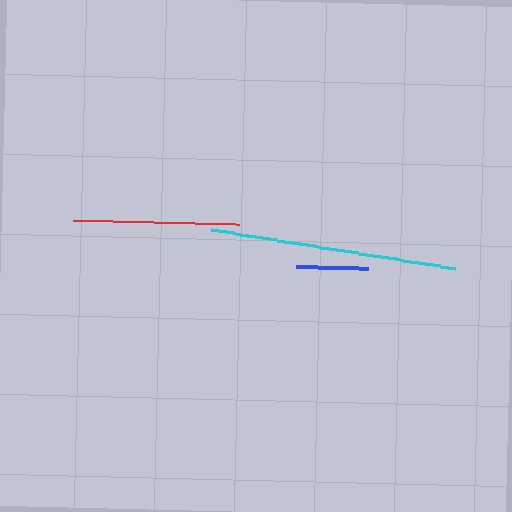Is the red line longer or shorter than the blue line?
The red line is longer than the blue line.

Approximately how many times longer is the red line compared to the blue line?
The red line is approximately 2.3 times the length of the blue line.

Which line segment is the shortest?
The blue line is the shortest at approximately 73 pixels.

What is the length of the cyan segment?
The cyan segment is approximately 248 pixels long.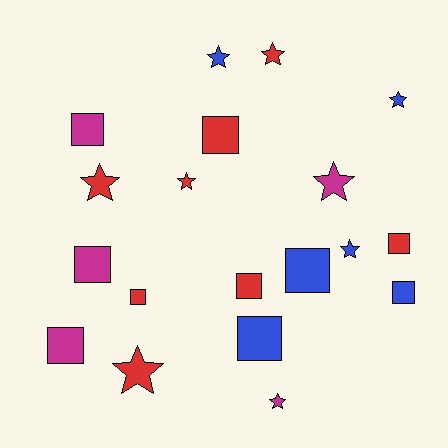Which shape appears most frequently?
Square, with 10 objects.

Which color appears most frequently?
Red, with 8 objects.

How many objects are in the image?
There are 19 objects.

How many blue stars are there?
There are 3 blue stars.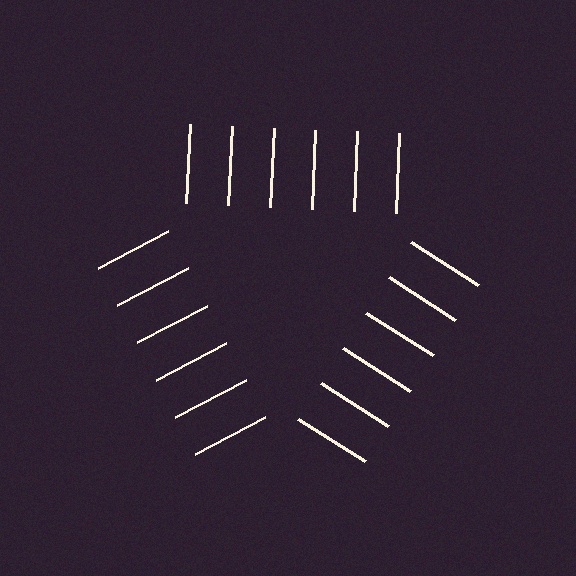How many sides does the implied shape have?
3 sides — the line-ends trace a triangle.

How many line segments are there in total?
18 — 6 along each of the 3 edges.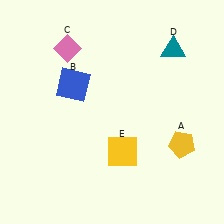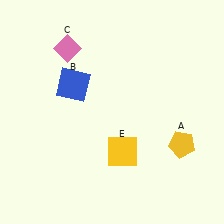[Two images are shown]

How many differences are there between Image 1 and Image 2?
There is 1 difference between the two images.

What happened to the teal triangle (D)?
The teal triangle (D) was removed in Image 2. It was in the top-right area of Image 1.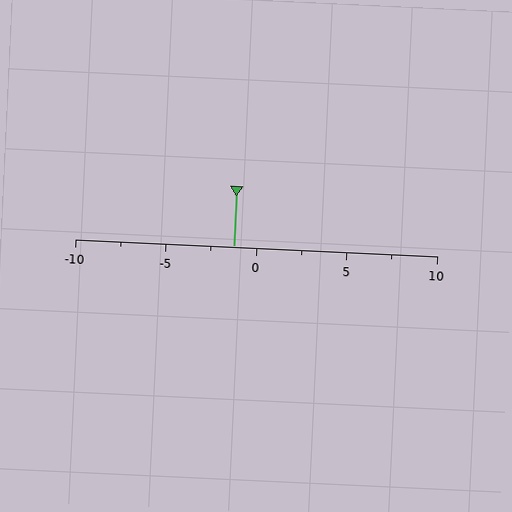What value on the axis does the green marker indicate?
The marker indicates approximately -1.2.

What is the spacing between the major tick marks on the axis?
The major ticks are spaced 5 apart.